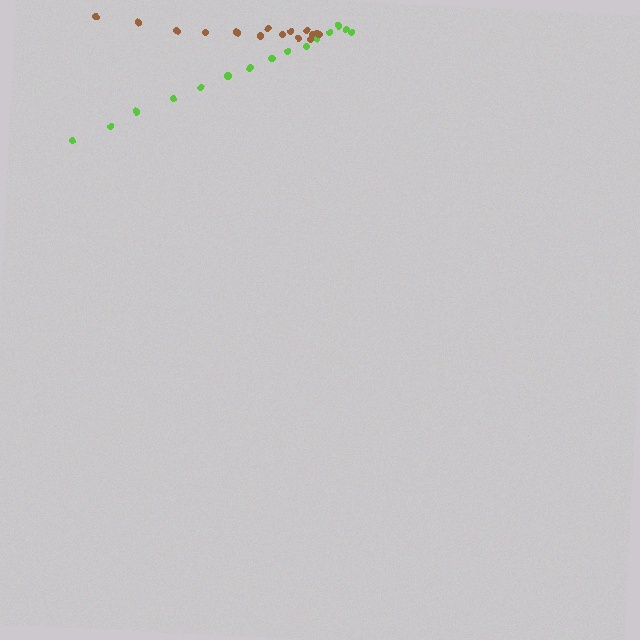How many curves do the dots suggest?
There are 2 distinct paths.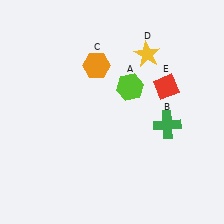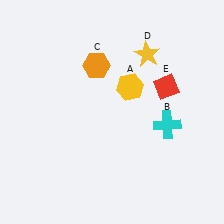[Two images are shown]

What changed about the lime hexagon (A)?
In Image 1, A is lime. In Image 2, it changed to yellow.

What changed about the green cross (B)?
In Image 1, B is green. In Image 2, it changed to cyan.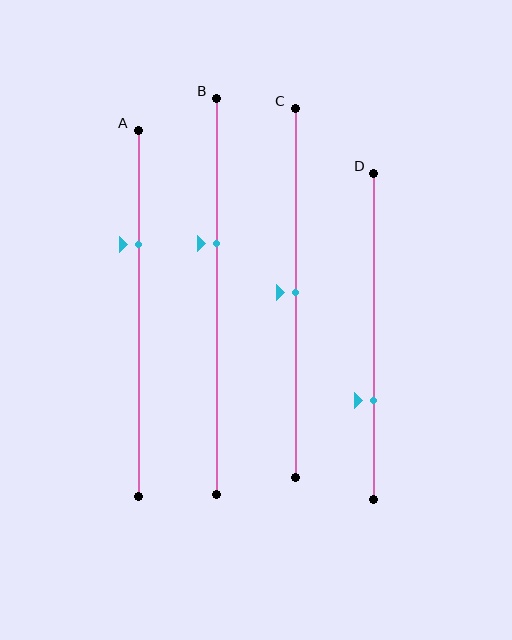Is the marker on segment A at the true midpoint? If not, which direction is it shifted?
No, the marker on segment A is shifted upward by about 19% of the segment length.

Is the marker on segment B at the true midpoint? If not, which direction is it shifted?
No, the marker on segment B is shifted upward by about 13% of the segment length.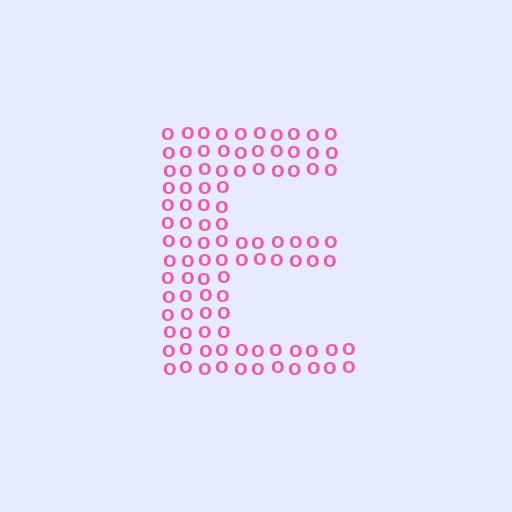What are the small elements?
The small elements are letter O's.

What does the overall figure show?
The overall figure shows the letter E.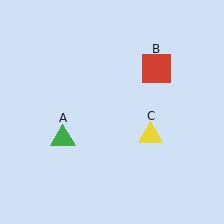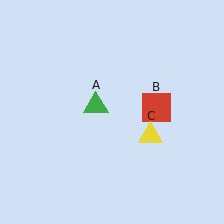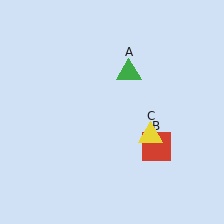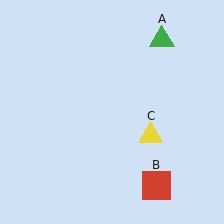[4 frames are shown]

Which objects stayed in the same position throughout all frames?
Yellow triangle (object C) remained stationary.